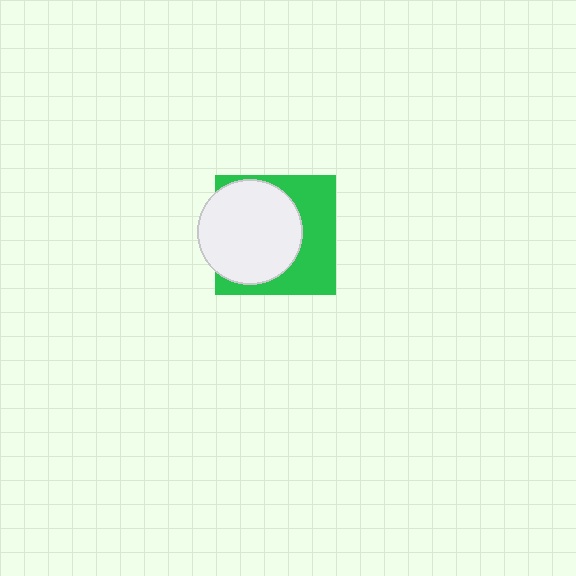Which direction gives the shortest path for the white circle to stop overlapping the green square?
Moving left gives the shortest separation.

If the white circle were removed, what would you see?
You would see the complete green square.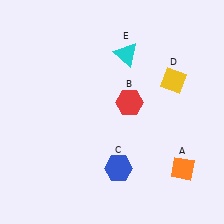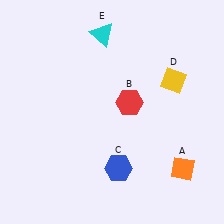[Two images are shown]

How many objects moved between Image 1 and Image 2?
1 object moved between the two images.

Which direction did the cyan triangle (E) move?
The cyan triangle (E) moved left.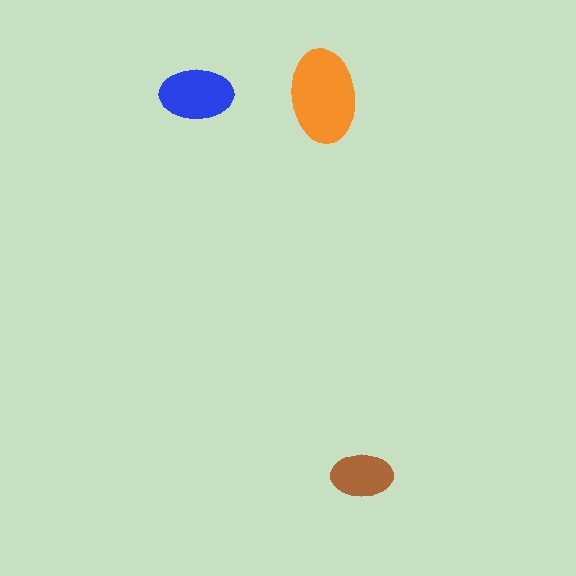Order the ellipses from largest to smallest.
the orange one, the blue one, the brown one.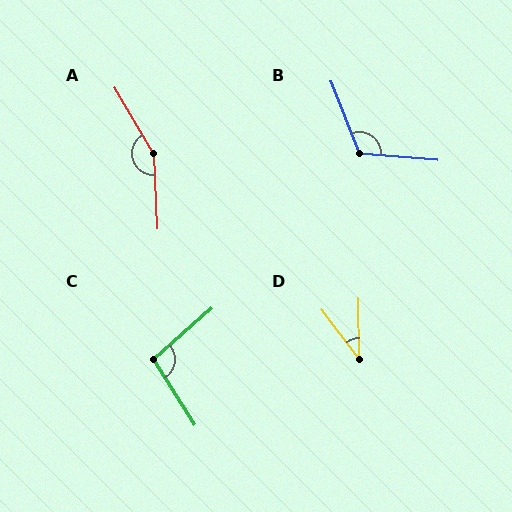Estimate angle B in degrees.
Approximately 116 degrees.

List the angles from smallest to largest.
D (37°), C (99°), B (116°), A (152°).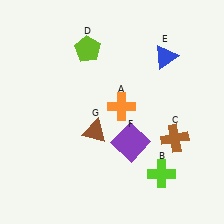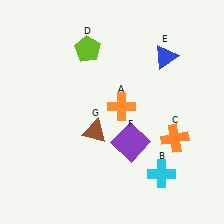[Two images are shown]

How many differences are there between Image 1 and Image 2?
There are 2 differences between the two images.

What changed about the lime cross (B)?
In Image 1, B is lime. In Image 2, it changed to cyan.